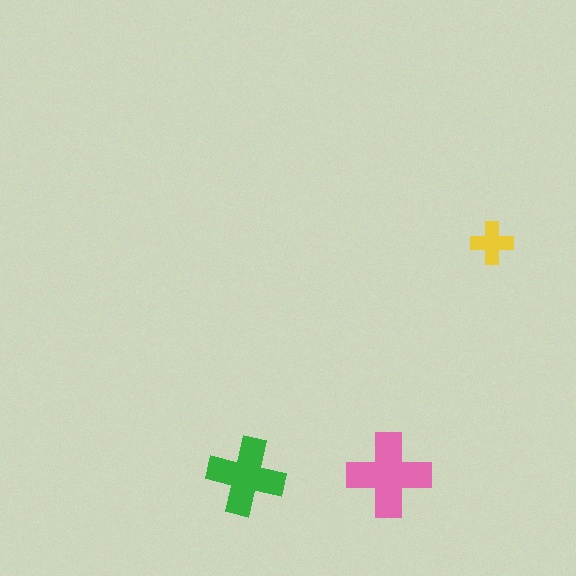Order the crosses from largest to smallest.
the pink one, the green one, the yellow one.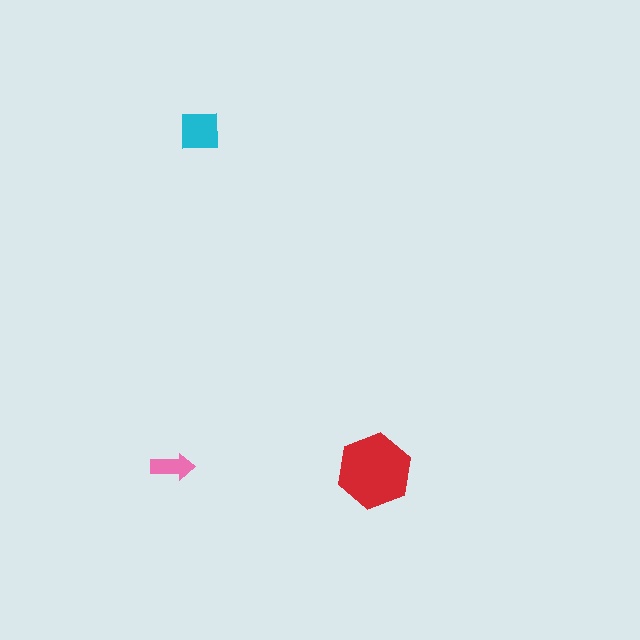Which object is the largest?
The red hexagon.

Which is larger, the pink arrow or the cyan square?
The cyan square.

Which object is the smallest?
The pink arrow.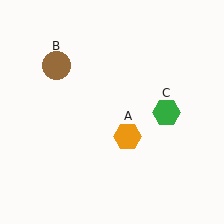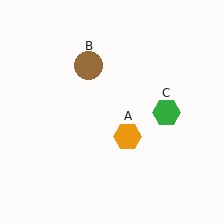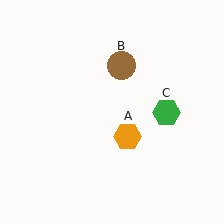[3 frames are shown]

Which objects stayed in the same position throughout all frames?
Orange hexagon (object A) and green hexagon (object C) remained stationary.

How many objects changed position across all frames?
1 object changed position: brown circle (object B).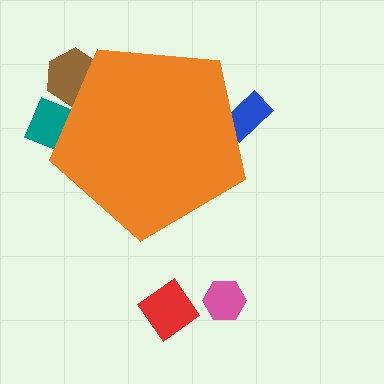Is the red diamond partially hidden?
No, the red diamond is fully visible.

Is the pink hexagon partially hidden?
No, the pink hexagon is fully visible.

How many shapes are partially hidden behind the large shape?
3 shapes are partially hidden.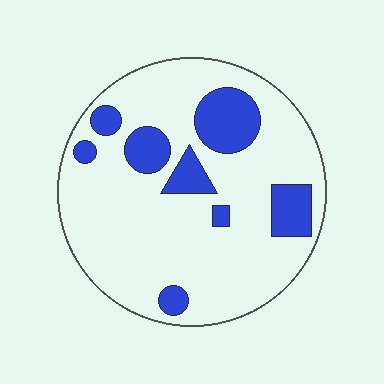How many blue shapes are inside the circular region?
8.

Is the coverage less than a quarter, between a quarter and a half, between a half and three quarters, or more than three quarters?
Less than a quarter.